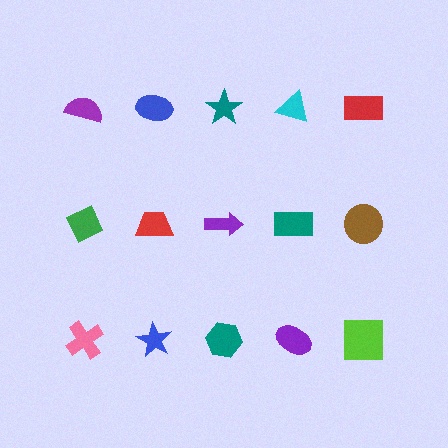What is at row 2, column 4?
A teal rectangle.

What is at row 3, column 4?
A purple ellipse.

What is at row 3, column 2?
A blue star.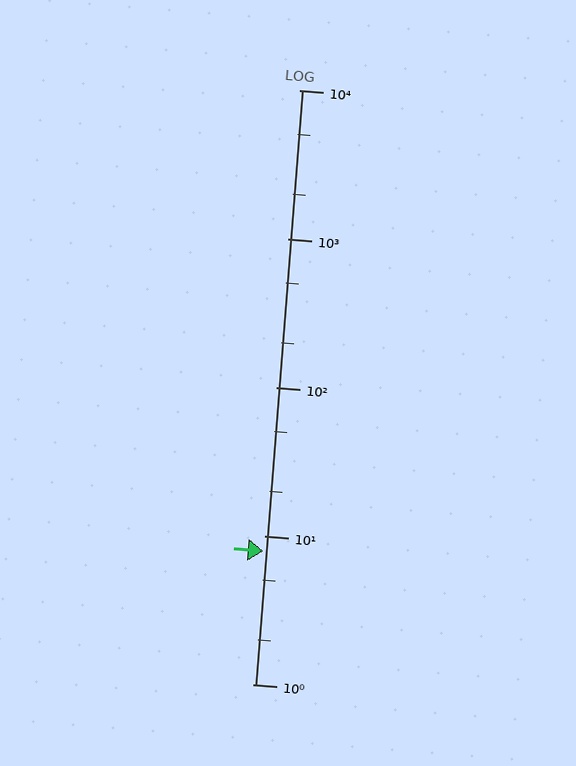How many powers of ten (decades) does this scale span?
The scale spans 4 decades, from 1 to 10000.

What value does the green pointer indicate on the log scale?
The pointer indicates approximately 7.9.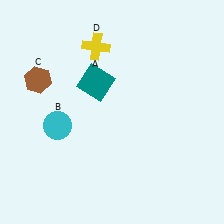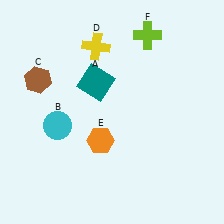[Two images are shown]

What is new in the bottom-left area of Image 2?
An orange hexagon (E) was added in the bottom-left area of Image 2.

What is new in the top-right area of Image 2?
A lime cross (F) was added in the top-right area of Image 2.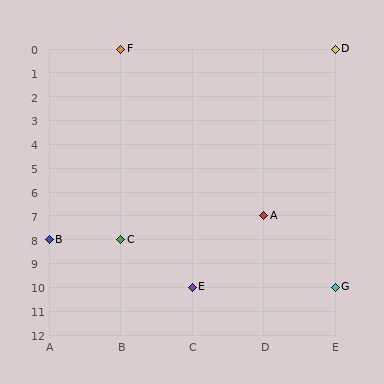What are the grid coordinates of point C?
Point C is at grid coordinates (B, 8).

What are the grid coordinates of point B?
Point B is at grid coordinates (A, 8).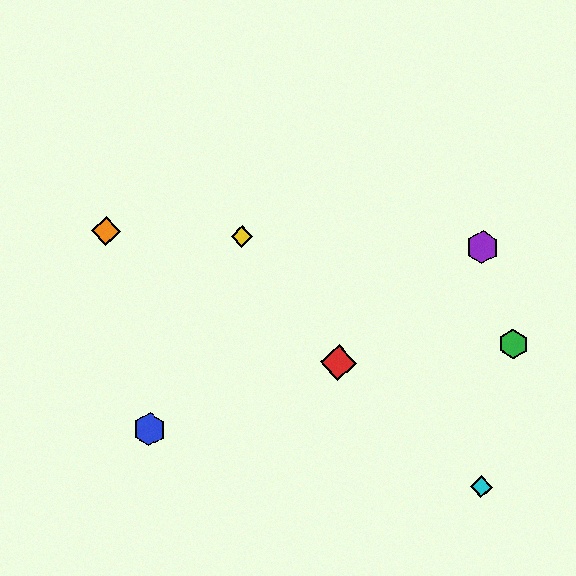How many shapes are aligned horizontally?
3 shapes (the yellow diamond, the purple hexagon, the orange diamond) are aligned horizontally.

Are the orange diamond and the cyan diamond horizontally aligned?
No, the orange diamond is at y≈231 and the cyan diamond is at y≈487.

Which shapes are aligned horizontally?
The yellow diamond, the purple hexagon, the orange diamond are aligned horizontally.